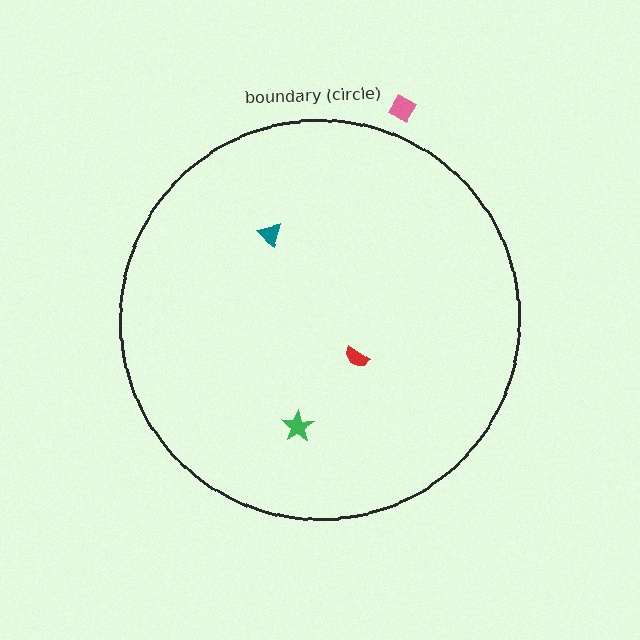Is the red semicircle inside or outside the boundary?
Inside.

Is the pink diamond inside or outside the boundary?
Outside.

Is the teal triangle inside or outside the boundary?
Inside.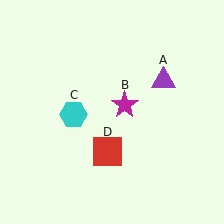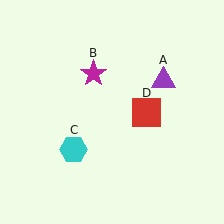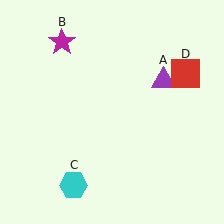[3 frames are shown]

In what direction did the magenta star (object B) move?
The magenta star (object B) moved up and to the left.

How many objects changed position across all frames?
3 objects changed position: magenta star (object B), cyan hexagon (object C), red square (object D).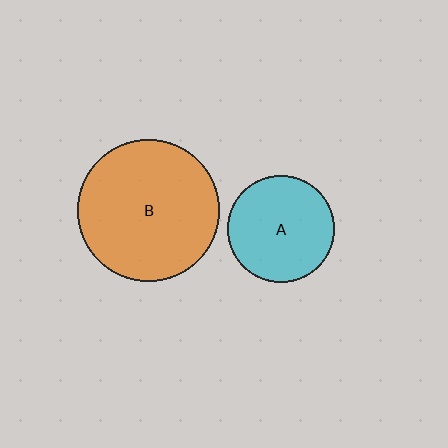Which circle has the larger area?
Circle B (orange).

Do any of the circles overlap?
No, none of the circles overlap.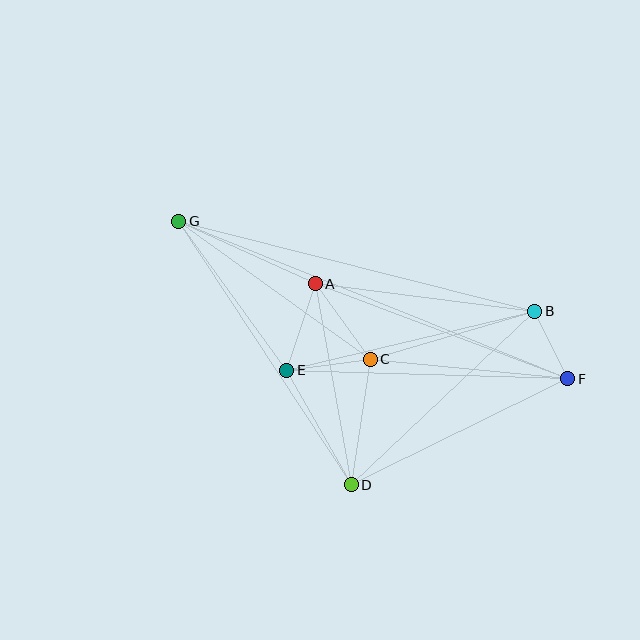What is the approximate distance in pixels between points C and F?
The distance between C and F is approximately 199 pixels.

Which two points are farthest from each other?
Points F and G are farthest from each other.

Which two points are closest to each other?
Points B and F are closest to each other.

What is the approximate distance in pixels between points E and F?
The distance between E and F is approximately 281 pixels.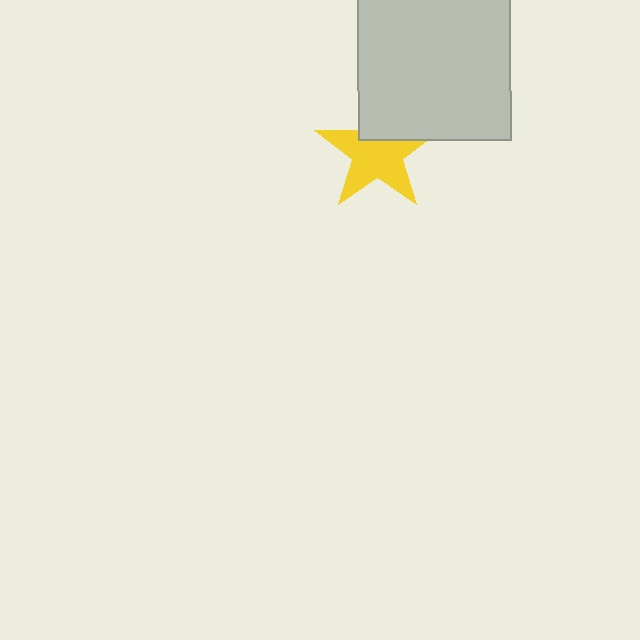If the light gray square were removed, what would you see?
You would see the complete yellow star.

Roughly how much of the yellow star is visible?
Most of it is visible (roughly 69%).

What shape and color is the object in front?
The object in front is a light gray square.